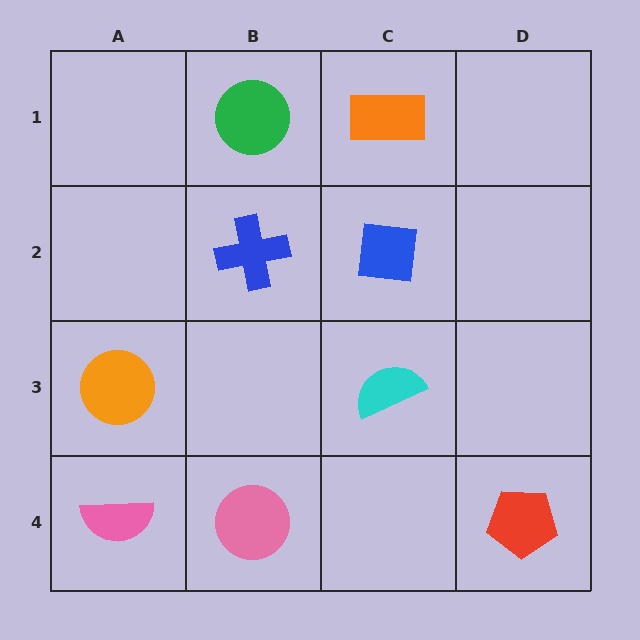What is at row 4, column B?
A pink circle.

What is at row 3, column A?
An orange circle.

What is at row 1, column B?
A green circle.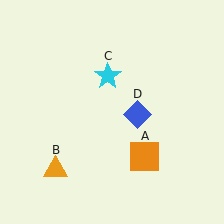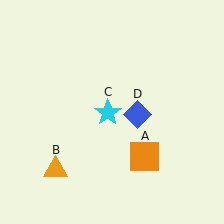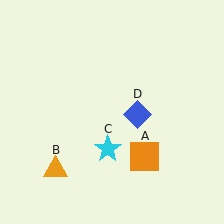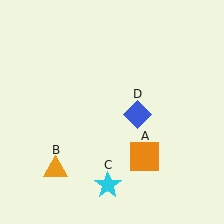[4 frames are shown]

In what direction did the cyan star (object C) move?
The cyan star (object C) moved down.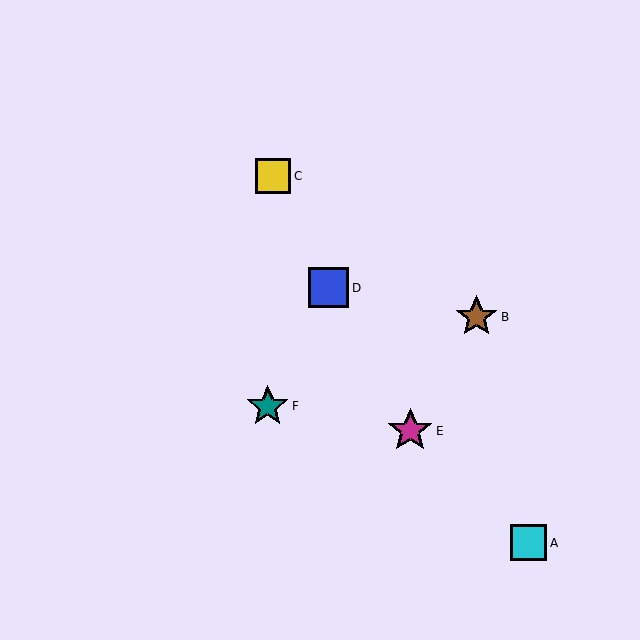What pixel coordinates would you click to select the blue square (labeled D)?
Click at (329, 288) to select the blue square D.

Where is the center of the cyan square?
The center of the cyan square is at (529, 543).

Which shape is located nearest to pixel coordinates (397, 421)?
The magenta star (labeled E) at (410, 431) is nearest to that location.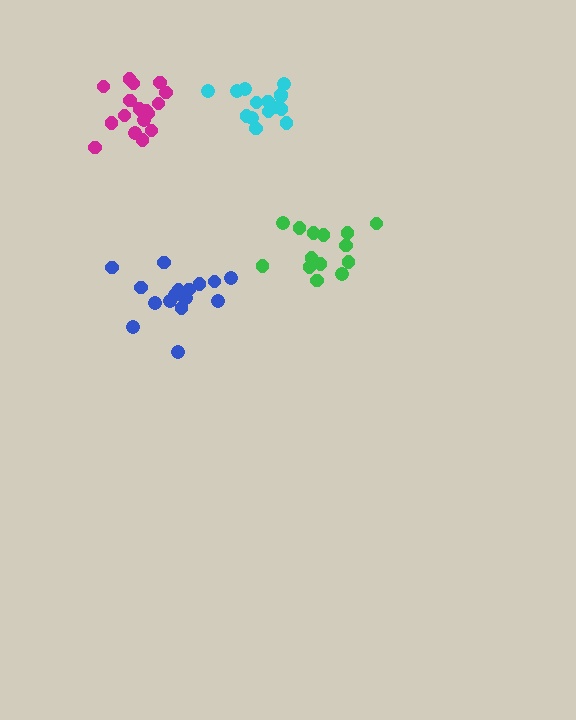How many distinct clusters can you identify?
There are 4 distinct clusters.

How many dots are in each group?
Group 1: 18 dots, Group 2: 15 dots, Group 3: 14 dots, Group 4: 17 dots (64 total).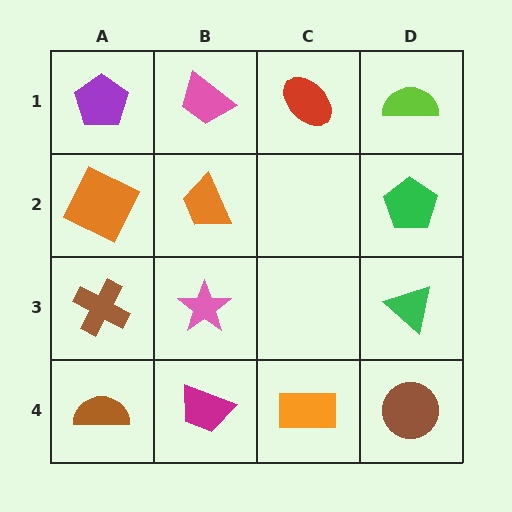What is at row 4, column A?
A brown semicircle.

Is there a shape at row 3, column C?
No, that cell is empty.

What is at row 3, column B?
A pink star.